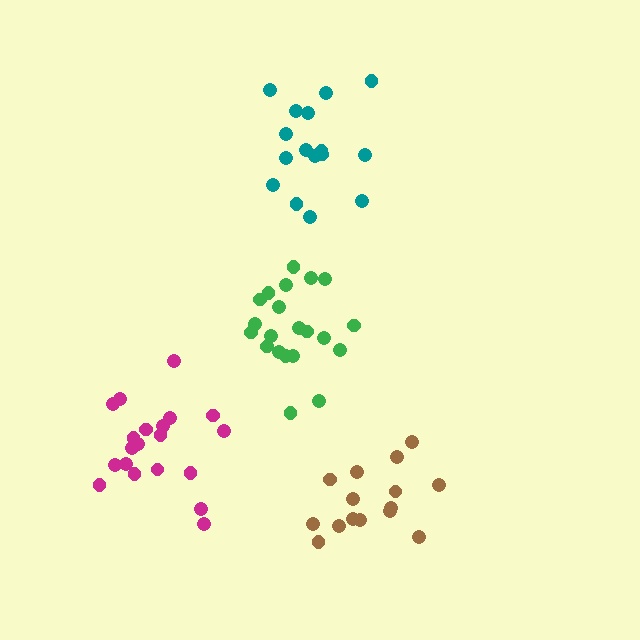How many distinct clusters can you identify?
There are 4 distinct clusters.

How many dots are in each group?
Group 1: 16 dots, Group 2: 20 dots, Group 3: 21 dots, Group 4: 15 dots (72 total).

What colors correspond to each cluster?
The clusters are colored: teal, magenta, green, brown.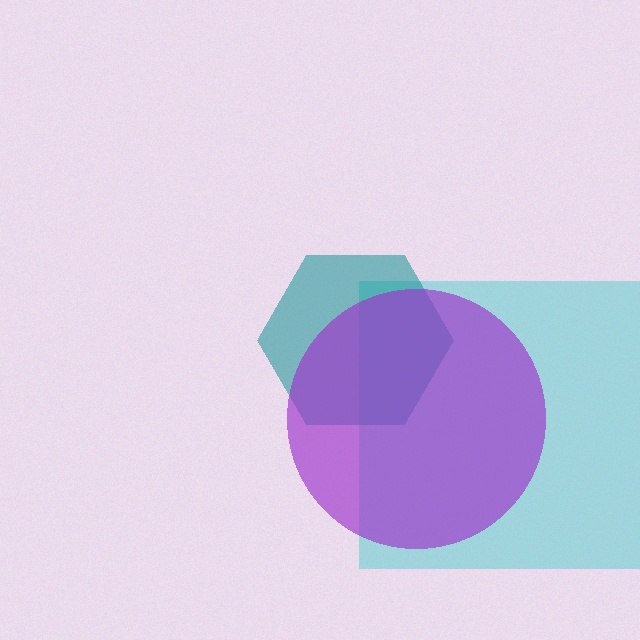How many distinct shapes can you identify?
There are 3 distinct shapes: a cyan square, a teal hexagon, a purple circle.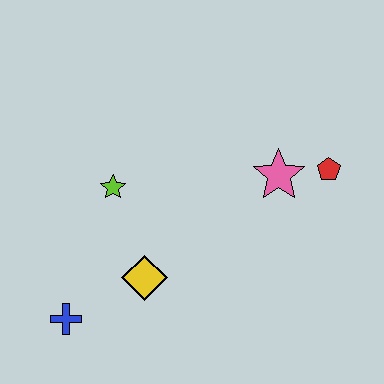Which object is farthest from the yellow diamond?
The red pentagon is farthest from the yellow diamond.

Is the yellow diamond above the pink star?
No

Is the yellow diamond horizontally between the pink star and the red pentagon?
No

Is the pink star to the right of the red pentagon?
No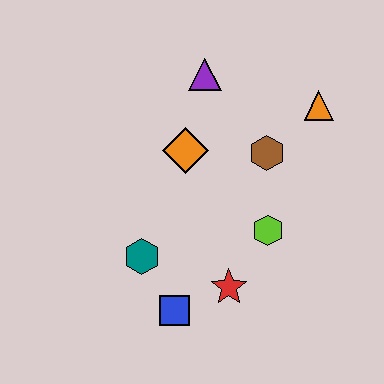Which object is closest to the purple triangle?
The orange diamond is closest to the purple triangle.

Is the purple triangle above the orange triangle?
Yes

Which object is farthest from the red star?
The purple triangle is farthest from the red star.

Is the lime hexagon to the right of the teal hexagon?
Yes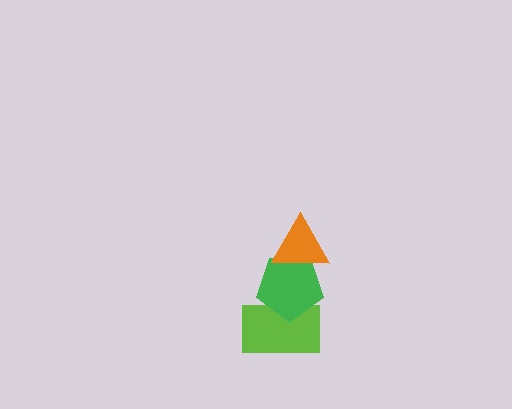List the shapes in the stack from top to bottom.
From top to bottom: the orange triangle, the green pentagon, the lime rectangle.